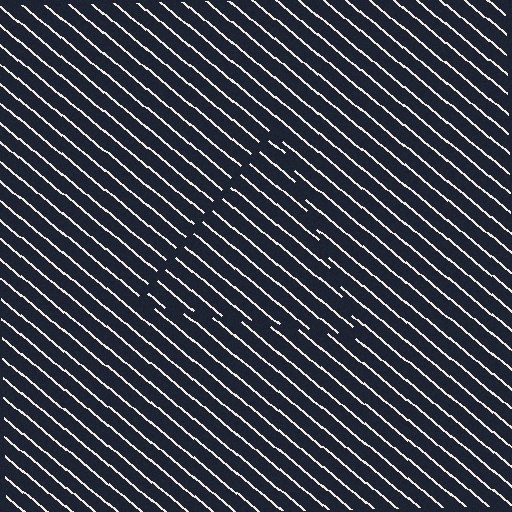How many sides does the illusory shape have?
3 sides — the line-ends trace a triangle.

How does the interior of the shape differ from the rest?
The interior of the shape contains the same grating, shifted by half a period — the contour is defined by the phase discontinuity where line-ends from the inner and outer gratings abut.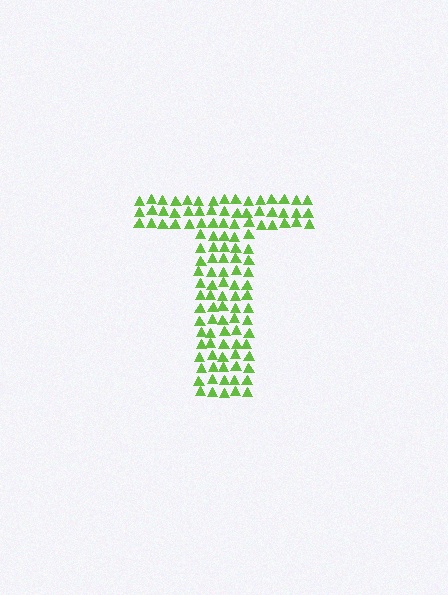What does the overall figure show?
The overall figure shows the letter T.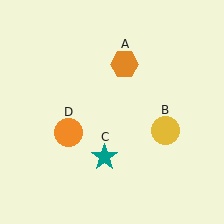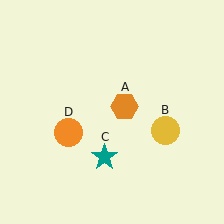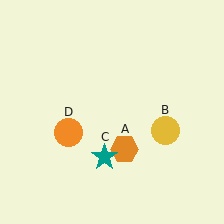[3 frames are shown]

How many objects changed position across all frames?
1 object changed position: orange hexagon (object A).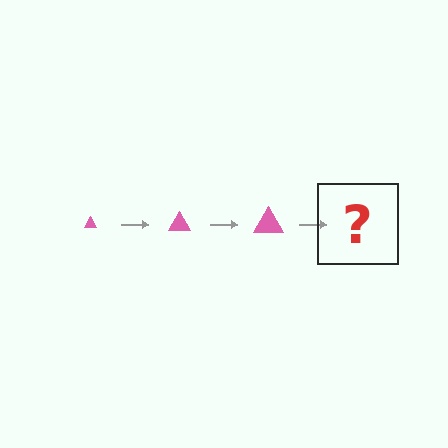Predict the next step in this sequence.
The next step is a pink triangle, larger than the previous one.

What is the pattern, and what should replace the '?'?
The pattern is that the triangle gets progressively larger each step. The '?' should be a pink triangle, larger than the previous one.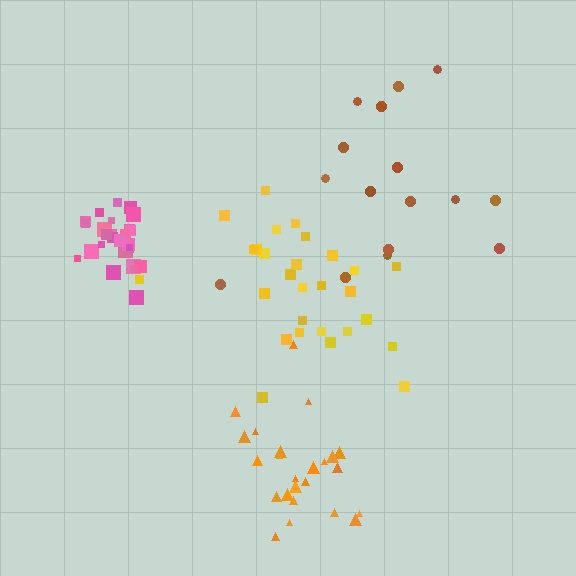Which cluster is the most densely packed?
Pink.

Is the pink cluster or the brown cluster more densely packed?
Pink.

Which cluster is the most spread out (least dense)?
Brown.